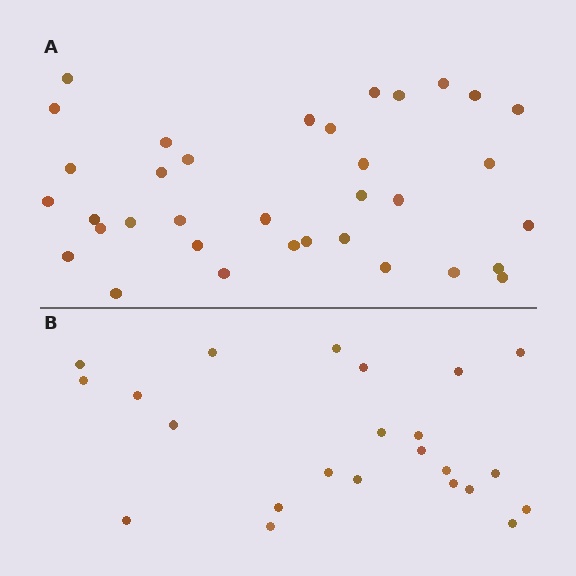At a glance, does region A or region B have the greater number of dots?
Region A (the top region) has more dots.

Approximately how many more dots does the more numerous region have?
Region A has roughly 12 or so more dots than region B.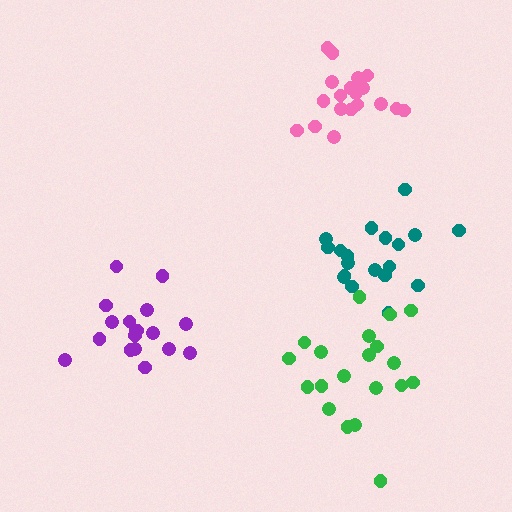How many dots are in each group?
Group 1: 19 dots, Group 2: 20 dots, Group 3: 18 dots, Group 4: 19 dots (76 total).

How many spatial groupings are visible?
There are 4 spatial groupings.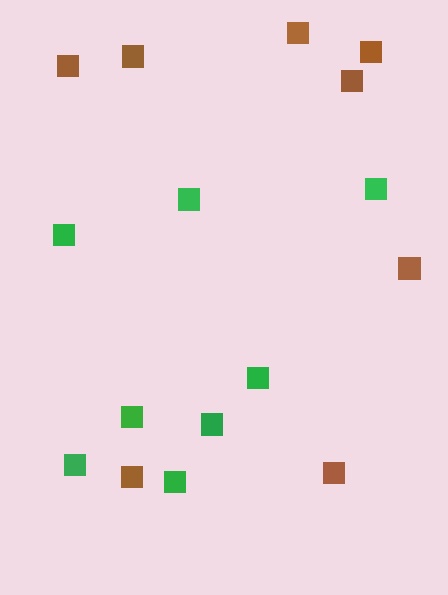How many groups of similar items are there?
There are 2 groups: one group of brown squares (8) and one group of green squares (8).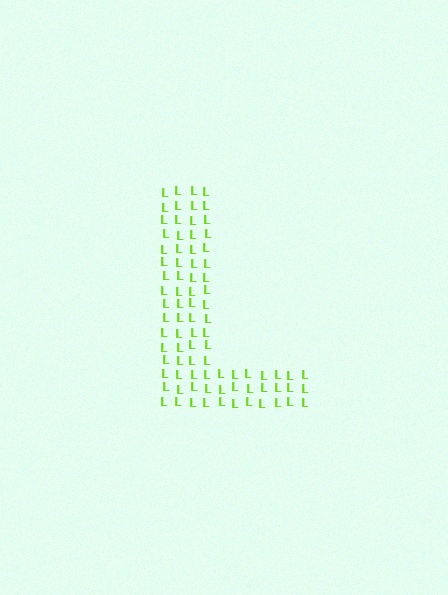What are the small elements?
The small elements are letter L's.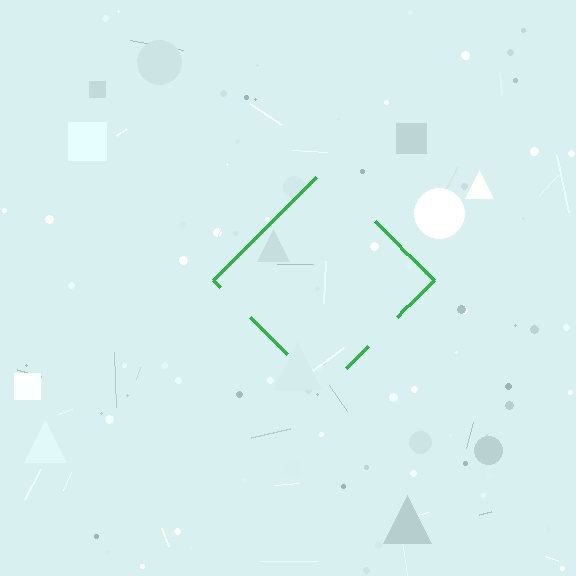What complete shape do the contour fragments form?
The contour fragments form a diamond.